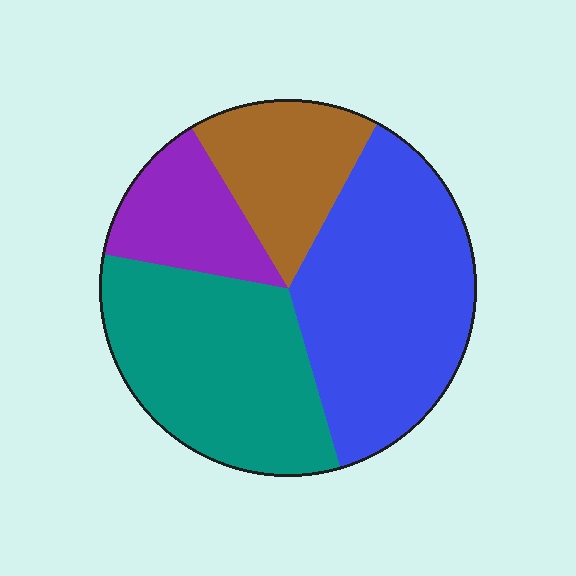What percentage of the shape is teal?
Teal takes up between a quarter and a half of the shape.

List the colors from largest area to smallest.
From largest to smallest: blue, teal, brown, purple.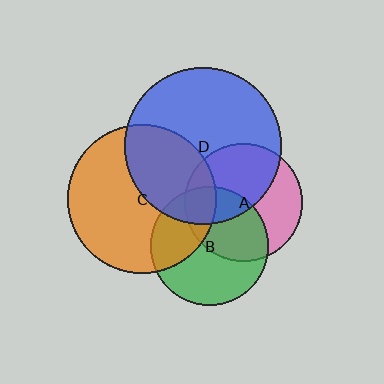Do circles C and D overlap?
Yes.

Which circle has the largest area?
Circle D (blue).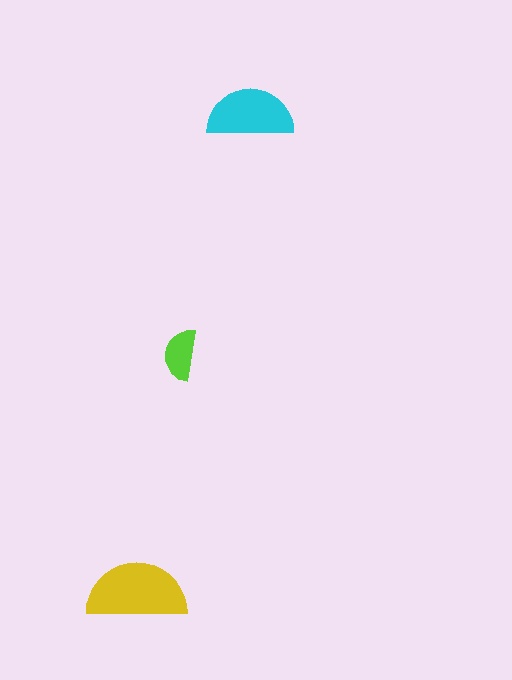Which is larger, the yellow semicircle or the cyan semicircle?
The yellow one.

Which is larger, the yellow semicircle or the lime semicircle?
The yellow one.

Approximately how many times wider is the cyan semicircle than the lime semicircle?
About 1.5 times wider.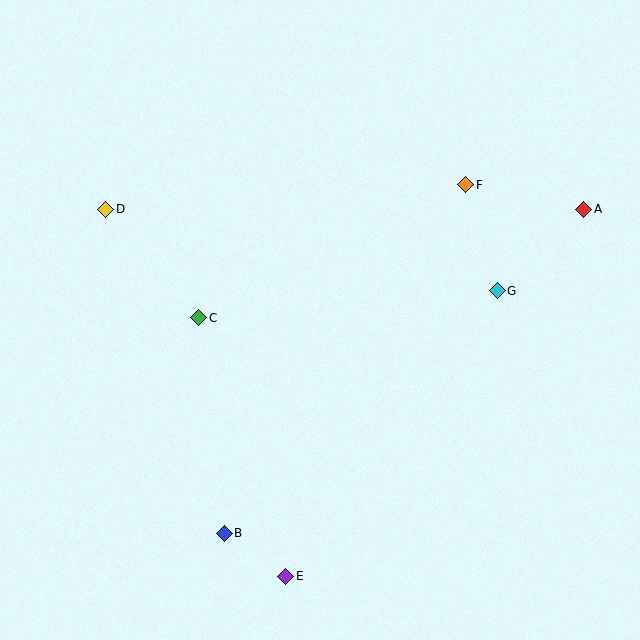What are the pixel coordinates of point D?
Point D is at (106, 209).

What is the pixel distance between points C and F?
The distance between C and F is 298 pixels.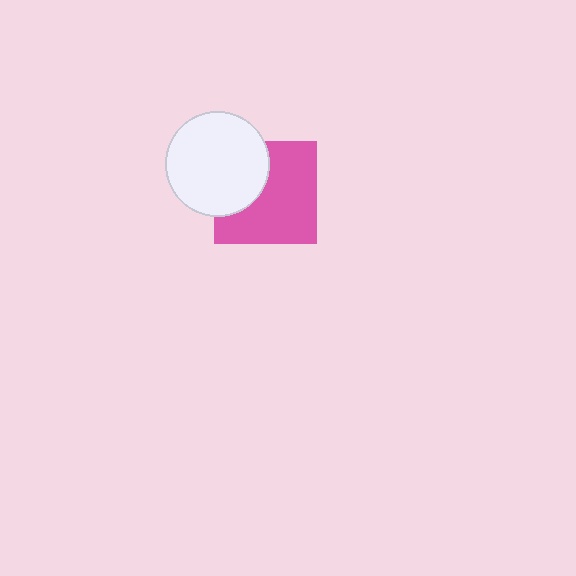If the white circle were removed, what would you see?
You would see the complete pink square.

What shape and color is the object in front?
The object in front is a white circle.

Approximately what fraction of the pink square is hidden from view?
Roughly 34% of the pink square is hidden behind the white circle.